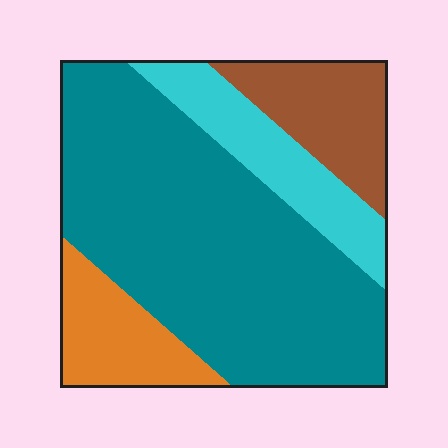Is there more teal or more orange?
Teal.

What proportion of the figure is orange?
Orange covers about 10% of the figure.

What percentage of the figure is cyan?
Cyan covers 15% of the figure.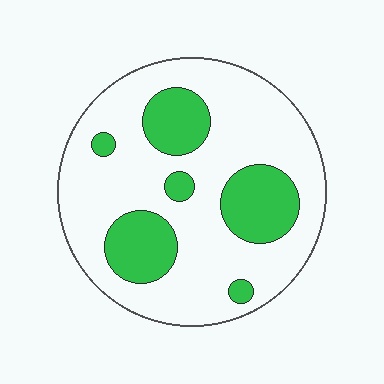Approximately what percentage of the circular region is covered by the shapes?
Approximately 25%.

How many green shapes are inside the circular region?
6.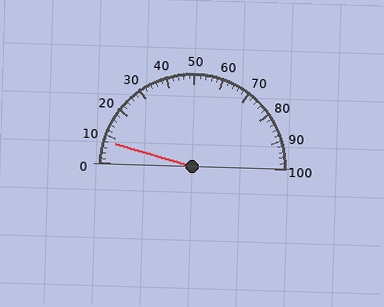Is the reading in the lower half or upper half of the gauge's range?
The reading is in the lower half of the range (0 to 100).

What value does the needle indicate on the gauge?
The needle indicates approximately 8.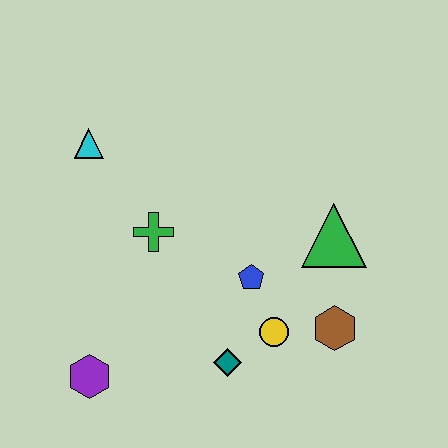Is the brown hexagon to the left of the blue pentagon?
No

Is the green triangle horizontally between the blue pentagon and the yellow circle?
No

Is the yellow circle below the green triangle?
Yes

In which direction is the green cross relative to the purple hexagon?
The green cross is above the purple hexagon.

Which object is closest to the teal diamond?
The yellow circle is closest to the teal diamond.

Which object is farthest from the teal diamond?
The cyan triangle is farthest from the teal diamond.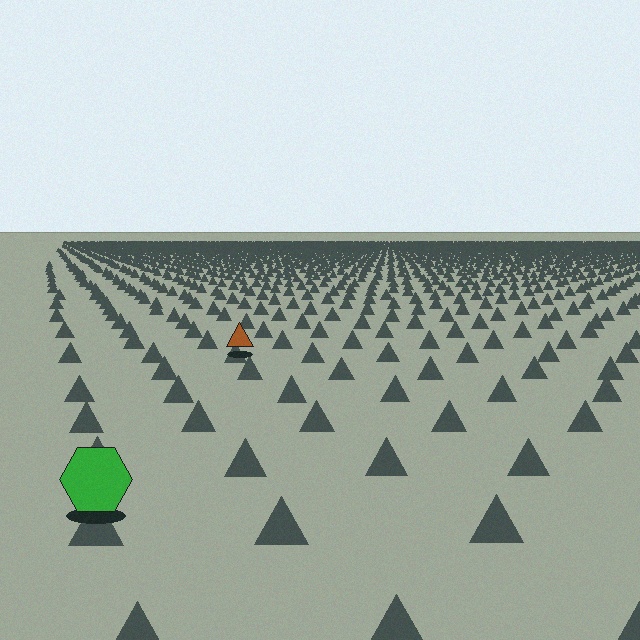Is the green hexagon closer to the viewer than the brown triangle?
Yes. The green hexagon is closer — you can tell from the texture gradient: the ground texture is coarser near it.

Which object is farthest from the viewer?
The brown triangle is farthest from the viewer. It appears smaller and the ground texture around it is denser.